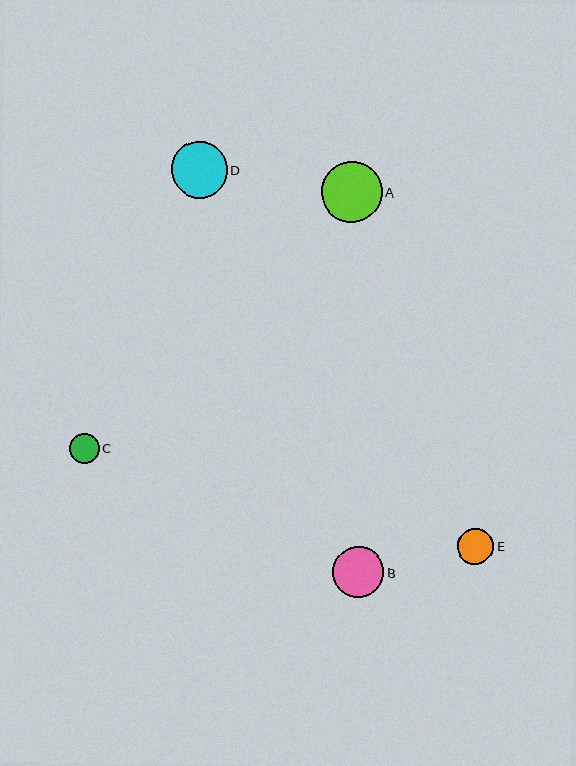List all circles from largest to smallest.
From largest to smallest: A, D, B, E, C.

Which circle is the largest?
Circle A is the largest with a size of approximately 61 pixels.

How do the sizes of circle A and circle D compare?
Circle A and circle D are approximately the same size.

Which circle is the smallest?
Circle C is the smallest with a size of approximately 30 pixels.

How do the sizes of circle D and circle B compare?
Circle D and circle B are approximately the same size.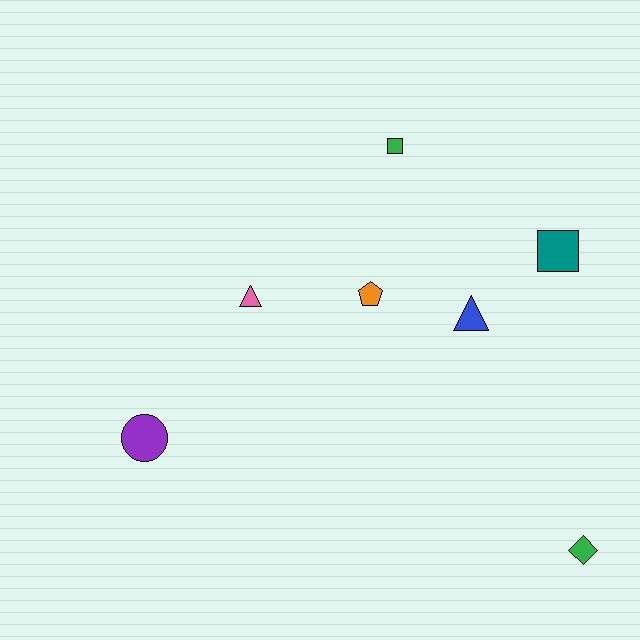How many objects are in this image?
There are 7 objects.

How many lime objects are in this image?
There are no lime objects.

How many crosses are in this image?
There are no crosses.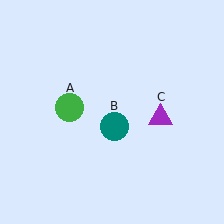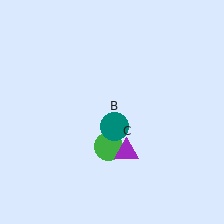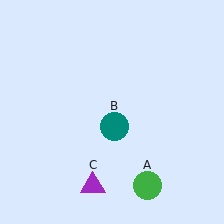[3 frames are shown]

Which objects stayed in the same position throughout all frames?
Teal circle (object B) remained stationary.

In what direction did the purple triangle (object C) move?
The purple triangle (object C) moved down and to the left.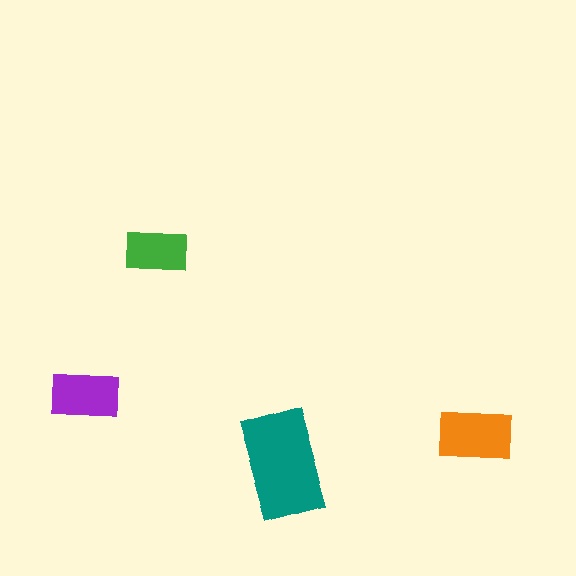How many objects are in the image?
There are 4 objects in the image.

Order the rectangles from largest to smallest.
the teal one, the orange one, the purple one, the green one.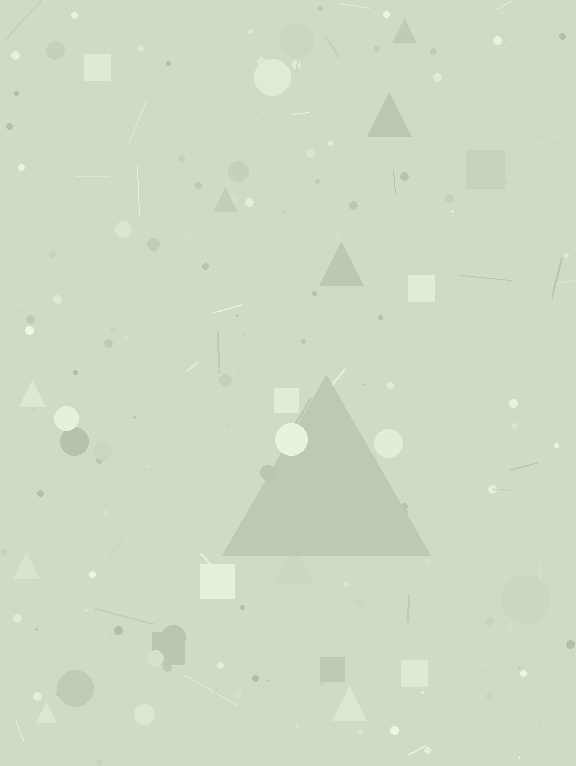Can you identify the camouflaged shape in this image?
The camouflaged shape is a triangle.